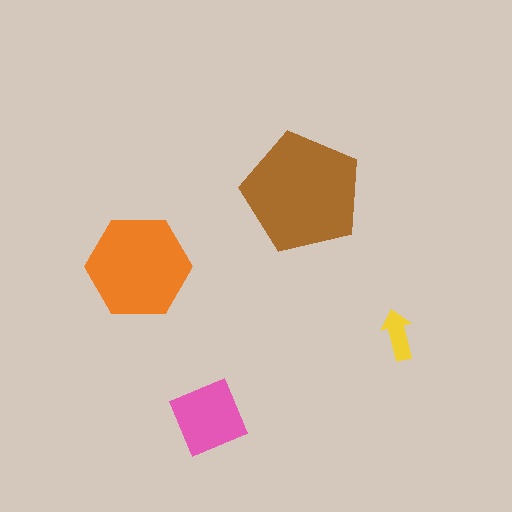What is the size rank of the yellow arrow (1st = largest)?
4th.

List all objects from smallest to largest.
The yellow arrow, the pink square, the orange hexagon, the brown pentagon.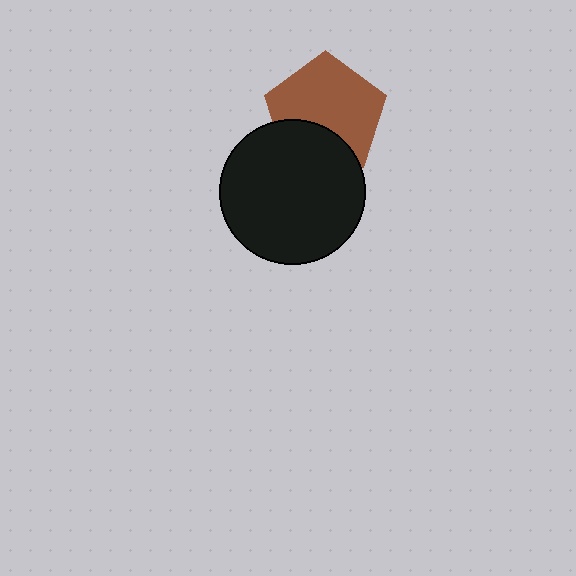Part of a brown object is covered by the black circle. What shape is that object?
It is a pentagon.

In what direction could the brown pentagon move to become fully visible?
The brown pentagon could move up. That would shift it out from behind the black circle entirely.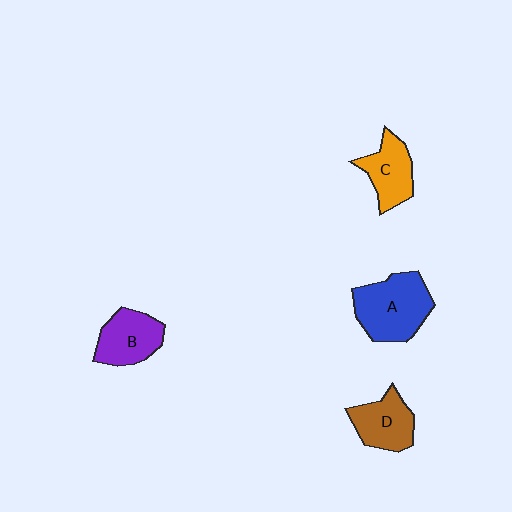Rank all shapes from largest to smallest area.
From largest to smallest: A (blue), B (purple), D (brown), C (orange).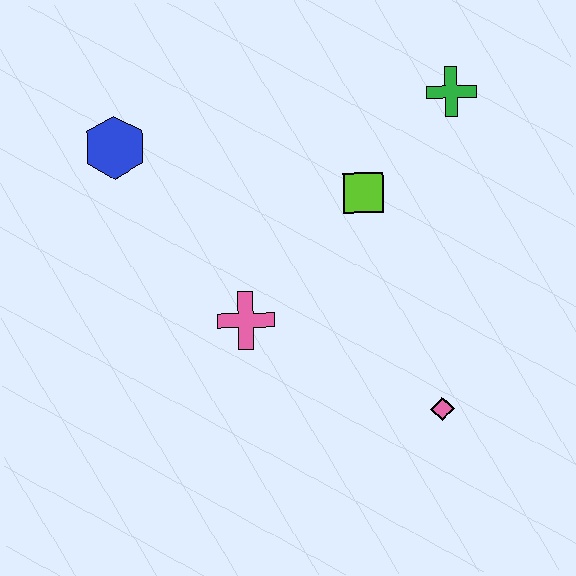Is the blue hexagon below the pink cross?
No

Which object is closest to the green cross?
The lime square is closest to the green cross.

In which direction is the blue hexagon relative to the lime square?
The blue hexagon is to the left of the lime square.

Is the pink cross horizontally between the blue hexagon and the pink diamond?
Yes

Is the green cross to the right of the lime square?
Yes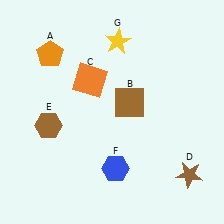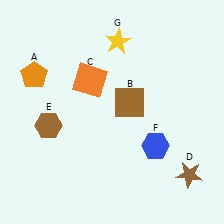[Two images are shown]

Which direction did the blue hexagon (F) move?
The blue hexagon (F) moved right.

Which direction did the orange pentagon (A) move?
The orange pentagon (A) moved down.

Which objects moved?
The objects that moved are: the orange pentagon (A), the blue hexagon (F).